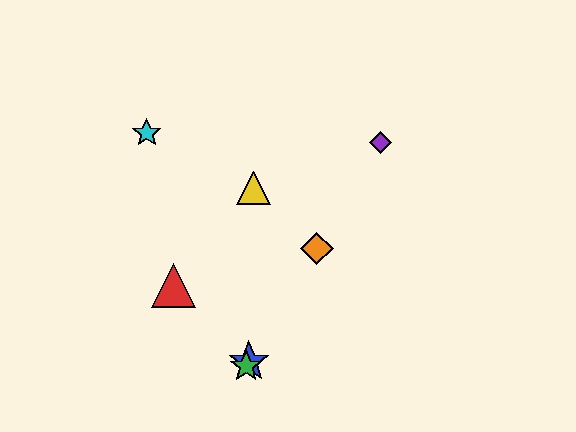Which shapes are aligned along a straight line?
The blue star, the green star, the purple diamond, the orange diamond are aligned along a straight line.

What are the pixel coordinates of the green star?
The green star is at (246, 366).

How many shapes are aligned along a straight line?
4 shapes (the blue star, the green star, the purple diamond, the orange diamond) are aligned along a straight line.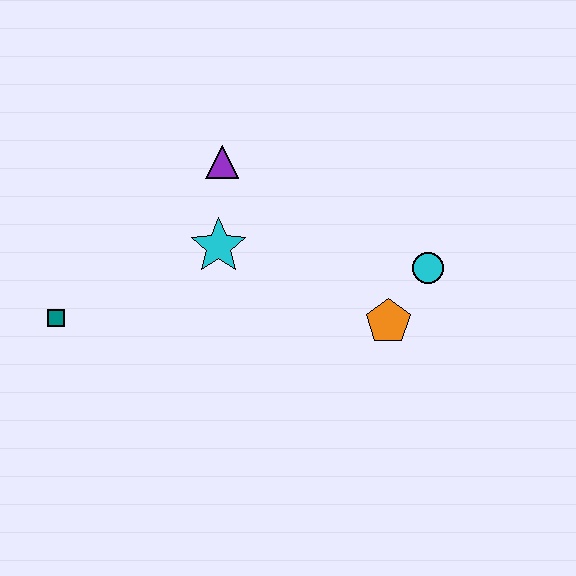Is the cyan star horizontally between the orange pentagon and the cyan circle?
No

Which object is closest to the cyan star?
The purple triangle is closest to the cyan star.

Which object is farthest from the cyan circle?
The teal square is farthest from the cyan circle.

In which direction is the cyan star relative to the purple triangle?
The cyan star is below the purple triangle.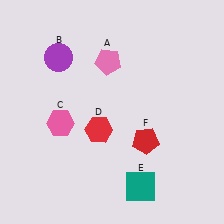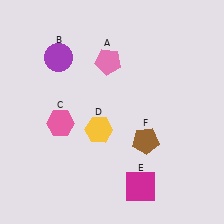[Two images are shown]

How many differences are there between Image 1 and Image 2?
There are 3 differences between the two images.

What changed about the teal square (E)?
In Image 1, E is teal. In Image 2, it changed to magenta.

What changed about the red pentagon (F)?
In Image 1, F is red. In Image 2, it changed to brown.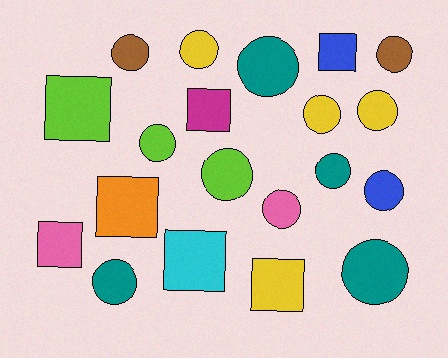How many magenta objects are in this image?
There is 1 magenta object.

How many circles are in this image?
There are 13 circles.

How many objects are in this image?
There are 20 objects.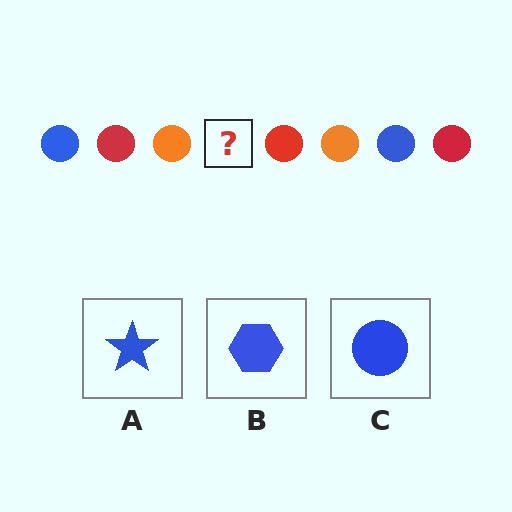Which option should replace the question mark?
Option C.